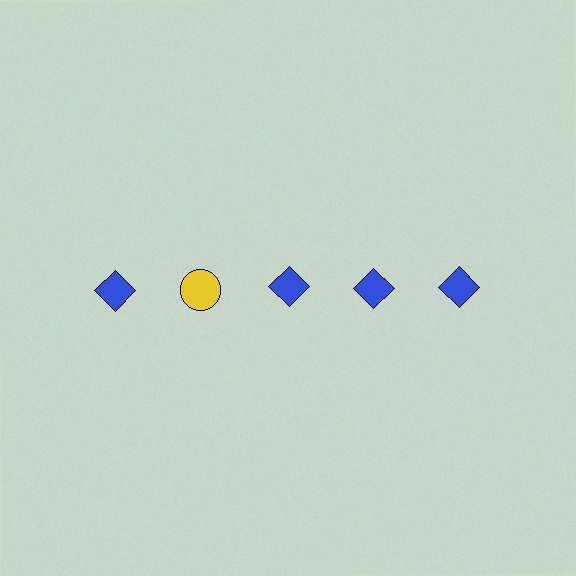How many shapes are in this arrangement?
There are 5 shapes arranged in a grid pattern.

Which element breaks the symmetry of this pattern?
The yellow circle in the top row, second from left column breaks the symmetry. All other shapes are blue diamonds.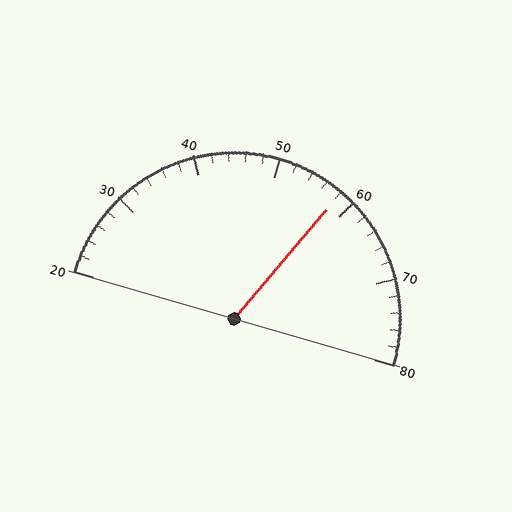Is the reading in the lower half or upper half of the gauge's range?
The reading is in the upper half of the range (20 to 80).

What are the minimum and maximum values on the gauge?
The gauge ranges from 20 to 80.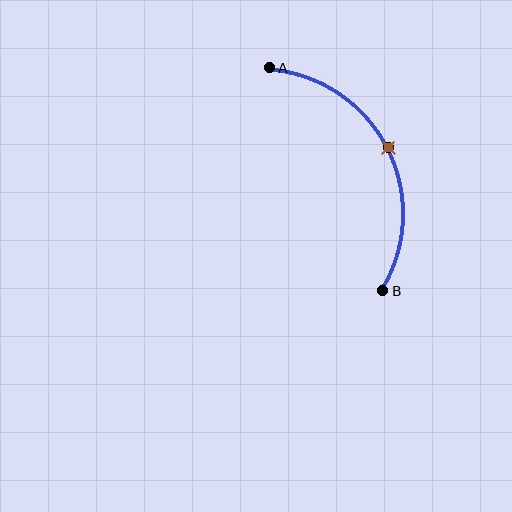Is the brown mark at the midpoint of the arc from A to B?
Yes. The brown mark lies on the arc at equal arc-length from both A and B — it is the arc midpoint.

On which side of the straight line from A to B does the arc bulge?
The arc bulges to the right of the straight line connecting A and B.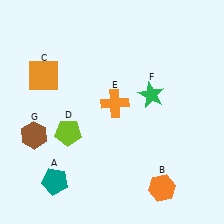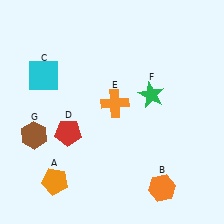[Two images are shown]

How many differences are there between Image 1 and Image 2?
There are 3 differences between the two images.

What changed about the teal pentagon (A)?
In Image 1, A is teal. In Image 2, it changed to orange.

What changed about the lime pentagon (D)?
In Image 1, D is lime. In Image 2, it changed to red.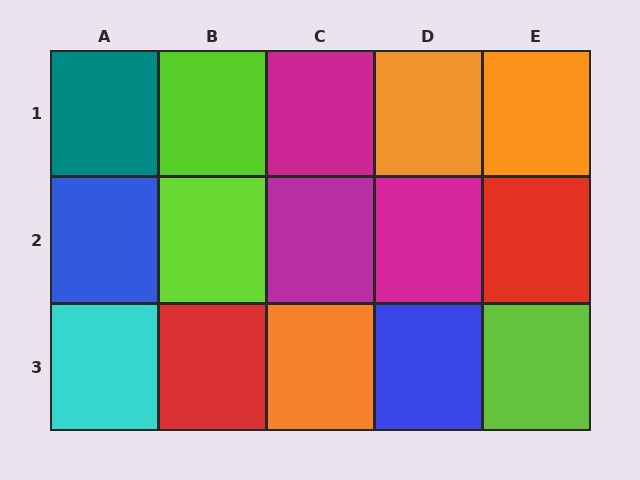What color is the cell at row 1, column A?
Teal.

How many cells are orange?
3 cells are orange.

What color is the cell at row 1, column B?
Lime.